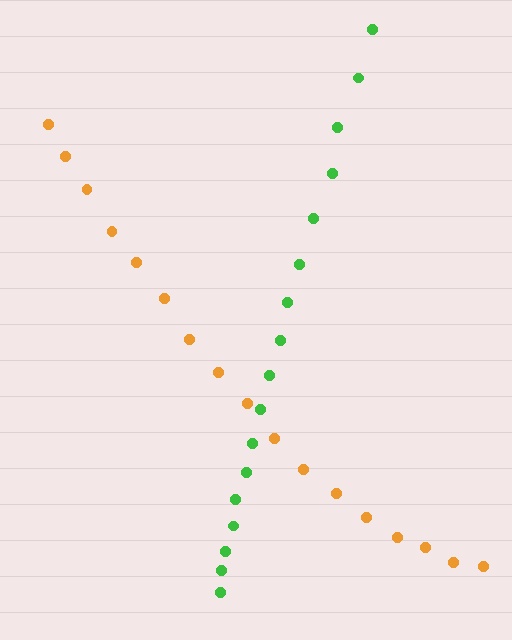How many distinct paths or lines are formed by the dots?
There are 2 distinct paths.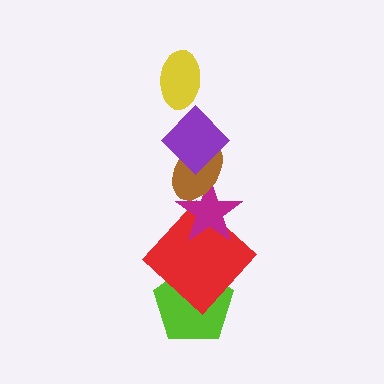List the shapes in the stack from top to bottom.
From top to bottom: the yellow ellipse, the purple diamond, the brown ellipse, the magenta star, the red diamond, the lime pentagon.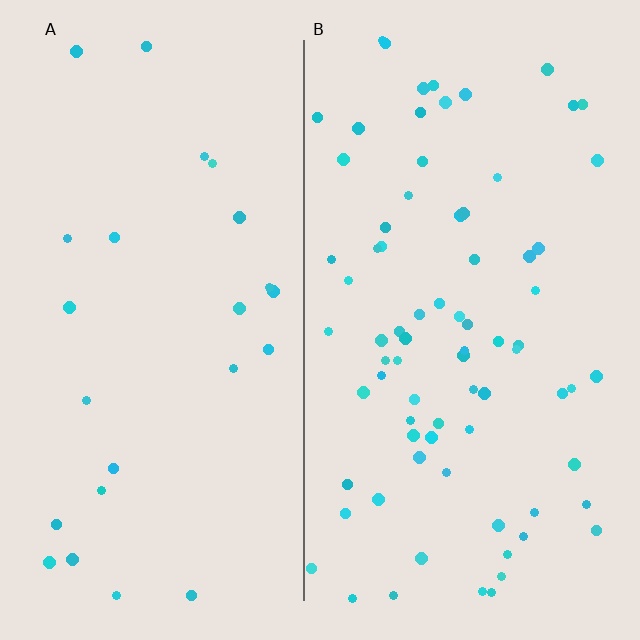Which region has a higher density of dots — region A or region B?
B (the right).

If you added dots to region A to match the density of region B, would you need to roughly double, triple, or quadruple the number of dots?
Approximately triple.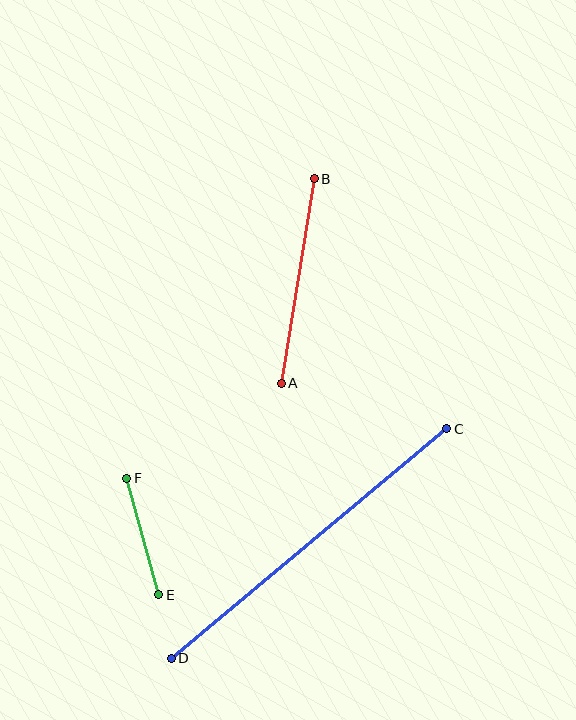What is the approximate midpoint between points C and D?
The midpoint is at approximately (309, 544) pixels.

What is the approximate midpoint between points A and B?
The midpoint is at approximately (298, 281) pixels.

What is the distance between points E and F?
The distance is approximately 121 pixels.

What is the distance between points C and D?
The distance is approximately 359 pixels.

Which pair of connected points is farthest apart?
Points C and D are farthest apart.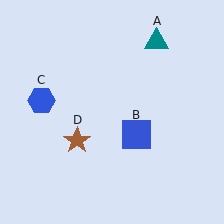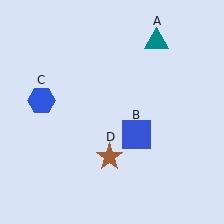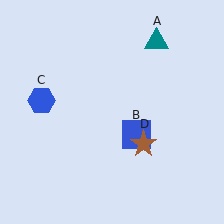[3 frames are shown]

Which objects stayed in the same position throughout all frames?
Teal triangle (object A) and blue square (object B) and blue hexagon (object C) remained stationary.